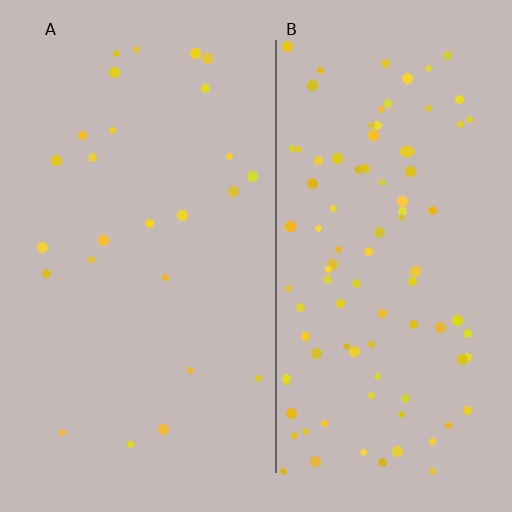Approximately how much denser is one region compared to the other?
Approximately 3.8× — region B over region A.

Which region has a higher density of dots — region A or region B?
B (the right).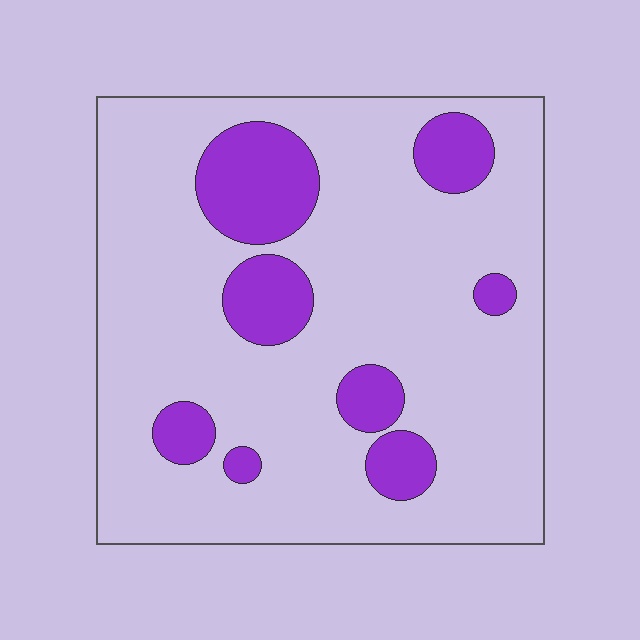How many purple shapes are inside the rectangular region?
8.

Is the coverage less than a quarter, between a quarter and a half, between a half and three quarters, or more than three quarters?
Less than a quarter.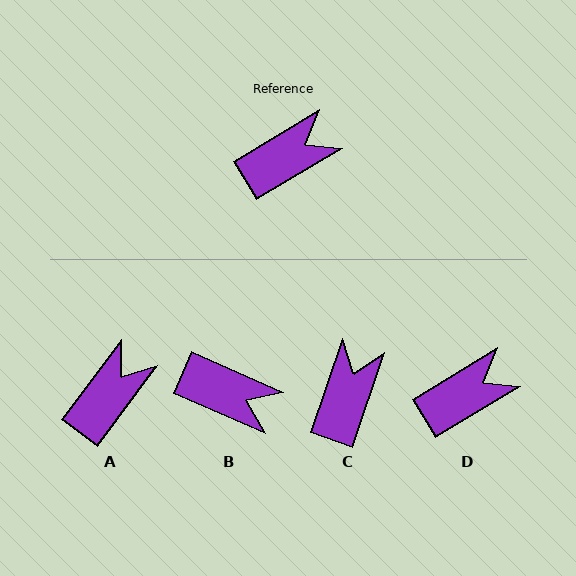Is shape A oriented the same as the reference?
No, it is off by about 22 degrees.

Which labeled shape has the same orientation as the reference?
D.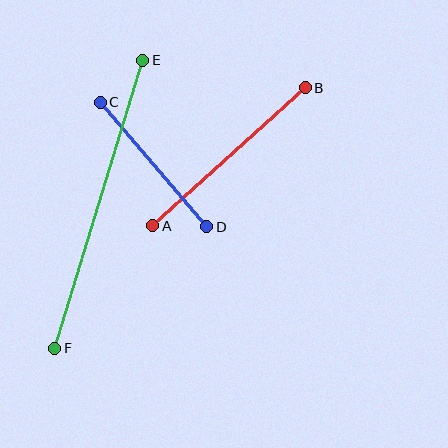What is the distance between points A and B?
The distance is approximately 206 pixels.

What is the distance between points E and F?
The distance is approximately 301 pixels.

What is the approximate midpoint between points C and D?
The midpoint is at approximately (153, 164) pixels.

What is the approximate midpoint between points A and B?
The midpoint is at approximately (229, 157) pixels.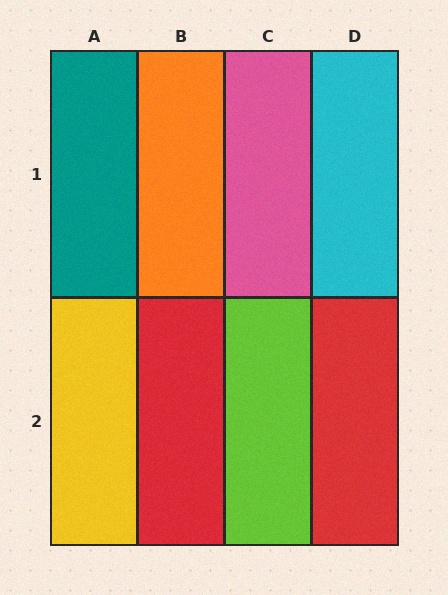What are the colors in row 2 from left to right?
Yellow, red, lime, red.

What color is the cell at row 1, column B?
Orange.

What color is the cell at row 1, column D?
Cyan.